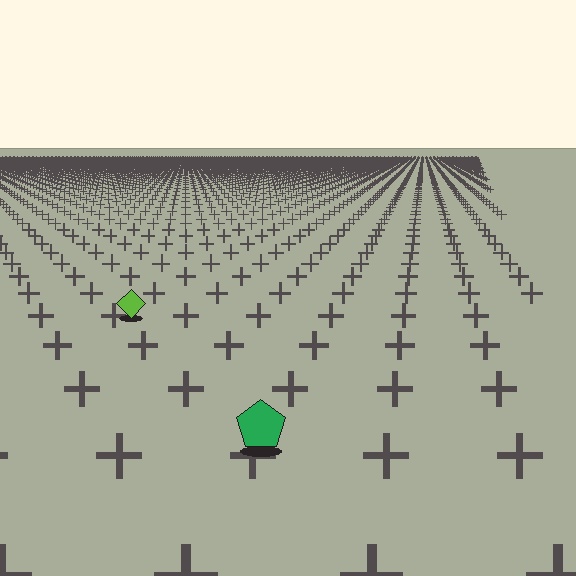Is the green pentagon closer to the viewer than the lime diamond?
Yes. The green pentagon is closer — you can tell from the texture gradient: the ground texture is coarser near it.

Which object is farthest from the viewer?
The lime diamond is farthest from the viewer. It appears smaller and the ground texture around it is denser.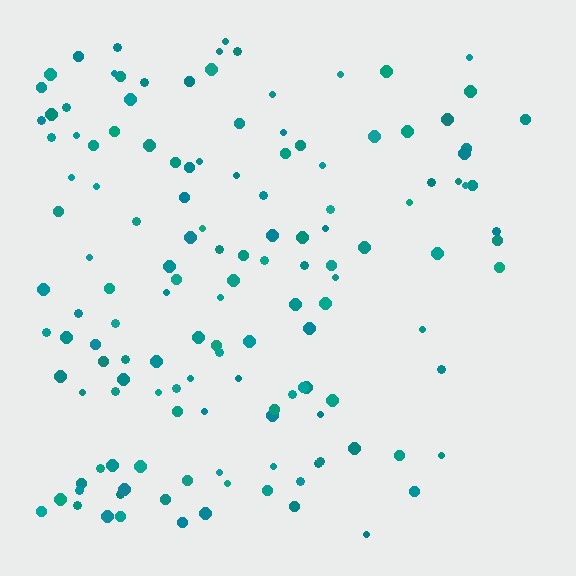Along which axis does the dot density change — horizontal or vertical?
Horizontal.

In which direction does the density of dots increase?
From right to left, with the left side densest.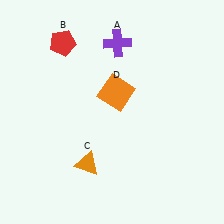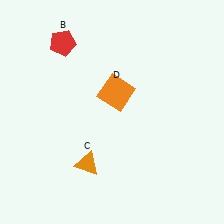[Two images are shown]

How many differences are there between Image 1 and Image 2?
There is 1 difference between the two images.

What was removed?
The purple cross (A) was removed in Image 2.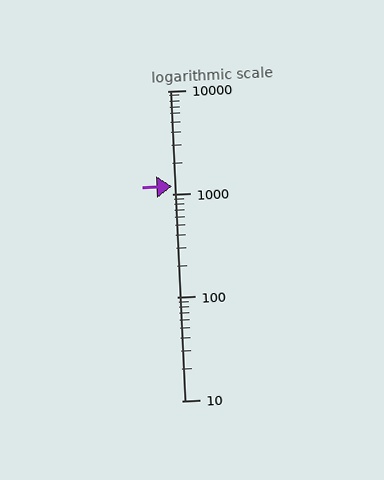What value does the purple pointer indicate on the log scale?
The pointer indicates approximately 1200.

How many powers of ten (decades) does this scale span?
The scale spans 3 decades, from 10 to 10000.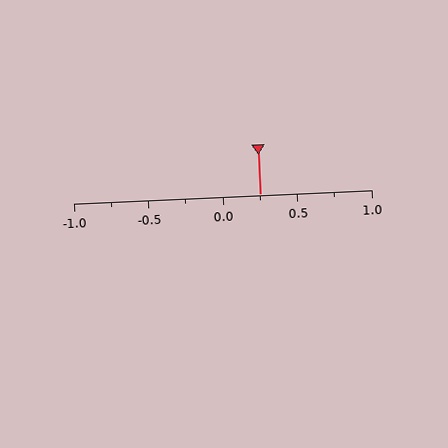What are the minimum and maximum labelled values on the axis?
The axis runs from -1.0 to 1.0.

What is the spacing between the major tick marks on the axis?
The major ticks are spaced 0.5 apart.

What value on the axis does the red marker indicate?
The marker indicates approximately 0.25.